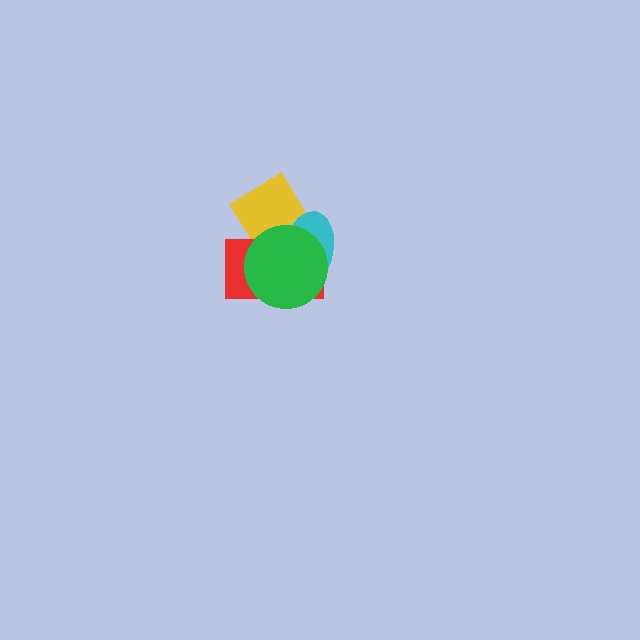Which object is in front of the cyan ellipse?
The green circle is in front of the cyan ellipse.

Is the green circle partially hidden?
No, no other shape covers it.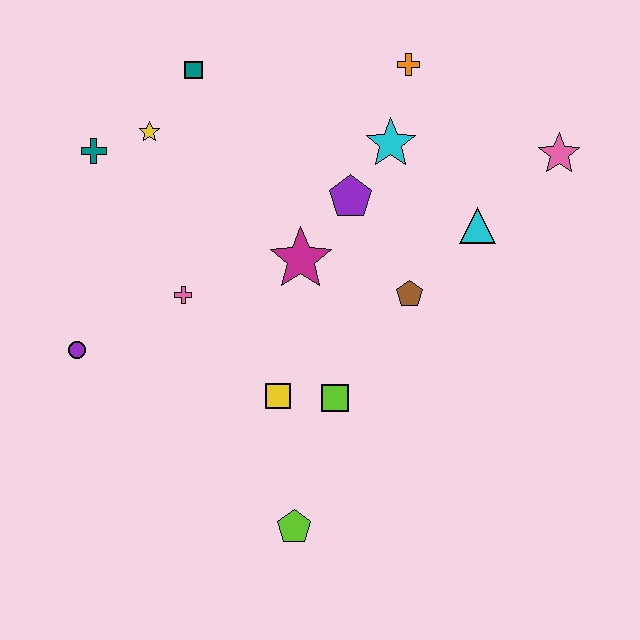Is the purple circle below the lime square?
No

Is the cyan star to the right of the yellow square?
Yes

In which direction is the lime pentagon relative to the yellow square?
The lime pentagon is below the yellow square.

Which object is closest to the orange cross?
The cyan star is closest to the orange cross.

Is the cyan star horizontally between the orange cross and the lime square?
Yes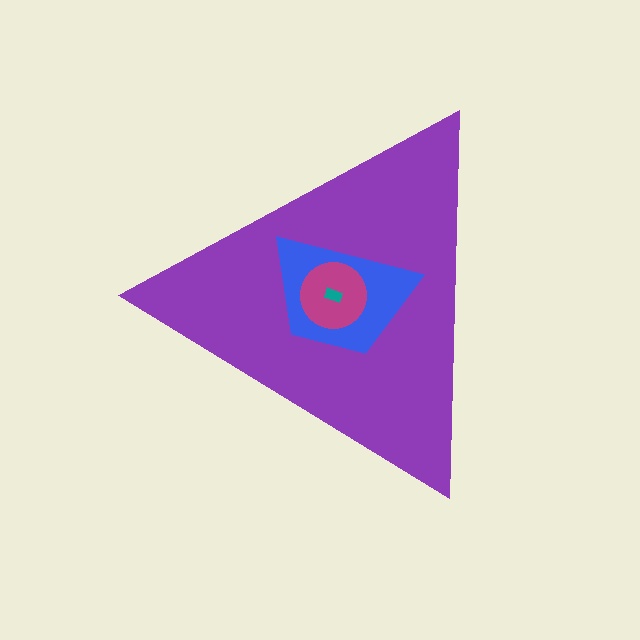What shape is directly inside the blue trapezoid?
The magenta circle.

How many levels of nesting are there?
4.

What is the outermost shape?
The purple triangle.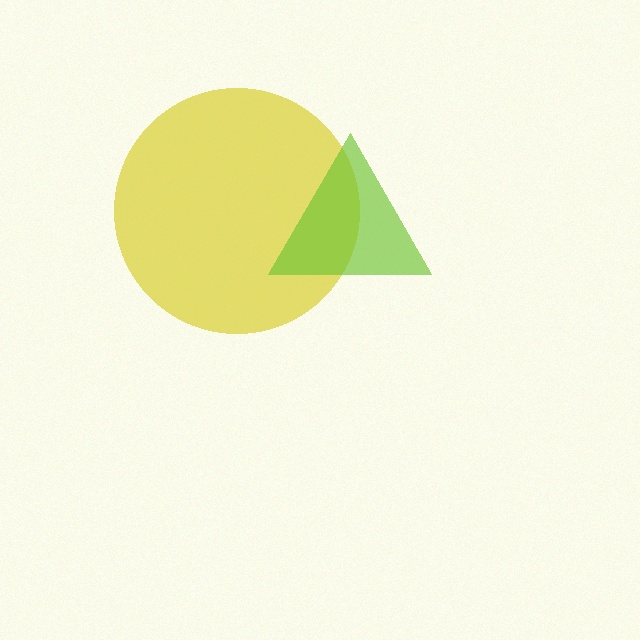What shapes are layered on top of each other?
The layered shapes are: a yellow circle, a lime triangle.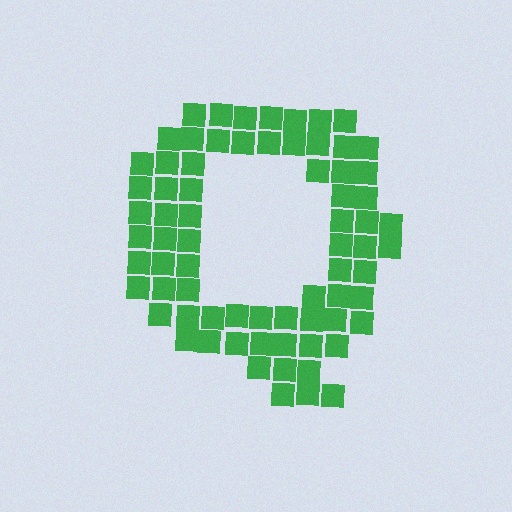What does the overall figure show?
The overall figure shows the letter Q.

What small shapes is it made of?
It is made of small squares.